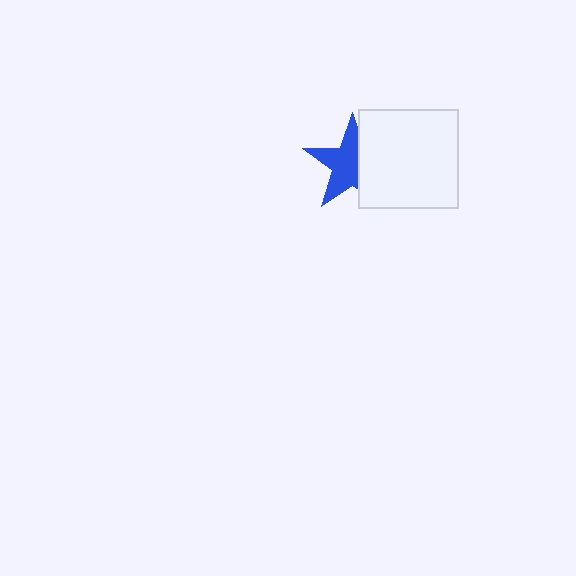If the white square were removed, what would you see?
You would see the complete blue star.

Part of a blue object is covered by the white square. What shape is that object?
It is a star.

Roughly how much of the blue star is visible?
About half of it is visible (roughly 61%).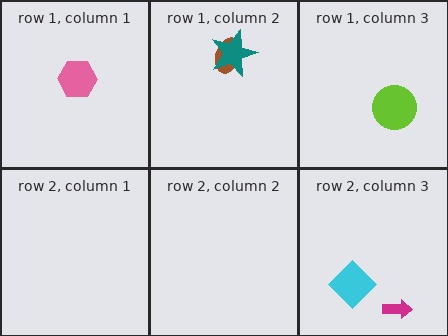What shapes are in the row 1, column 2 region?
The brown ellipse, the teal star.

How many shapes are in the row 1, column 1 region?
1.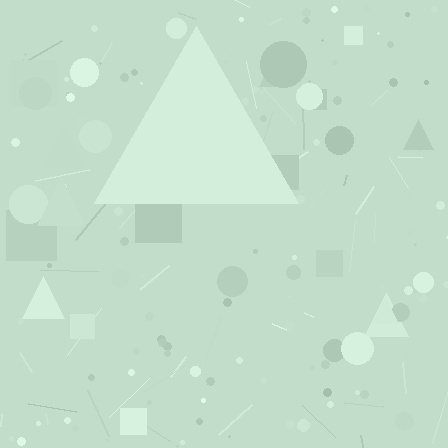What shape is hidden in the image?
A triangle is hidden in the image.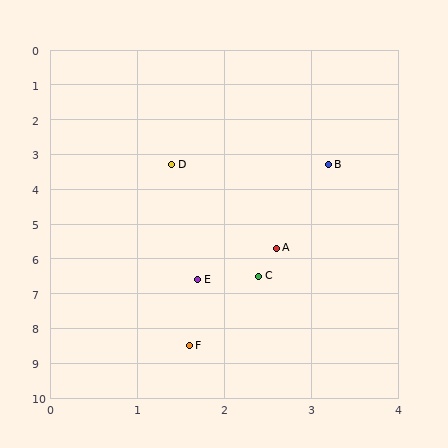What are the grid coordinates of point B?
Point B is at approximately (3.2, 3.3).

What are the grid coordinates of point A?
Point A is at approximately (2.6, 5.7).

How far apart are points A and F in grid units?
Points A and F are about 3.0 grid units apart.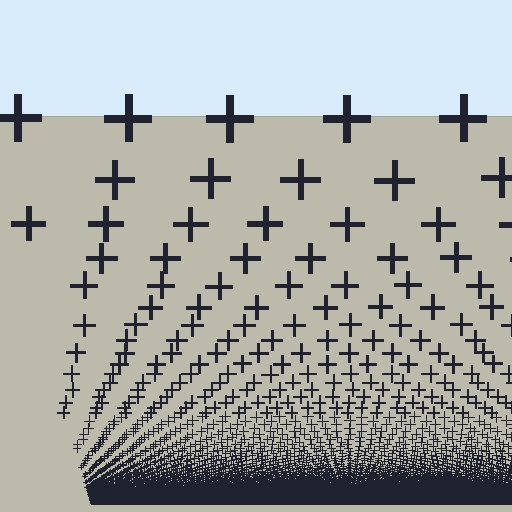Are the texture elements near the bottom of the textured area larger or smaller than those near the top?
Smaller. The gradient is inverted — elements near the bottom are smaller and denser.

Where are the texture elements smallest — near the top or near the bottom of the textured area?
Near the bottom.